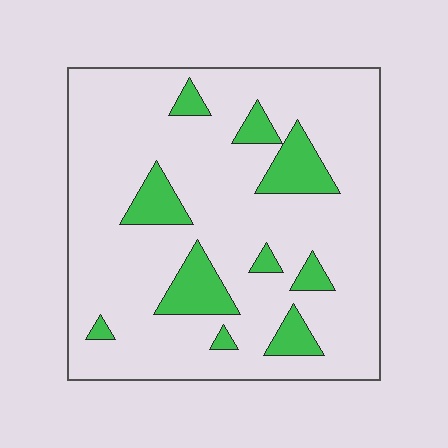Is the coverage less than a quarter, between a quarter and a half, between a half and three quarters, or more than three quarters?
Less than a quarter.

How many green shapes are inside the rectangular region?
10.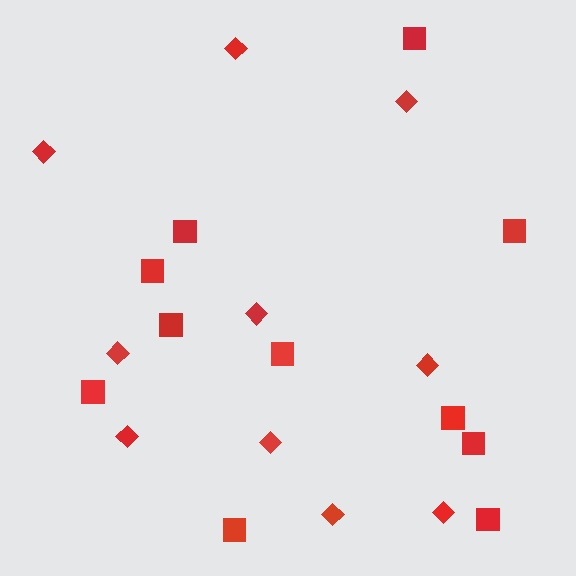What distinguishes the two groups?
There are 2 groups: one group of diamonds (10) and one group of squares (11).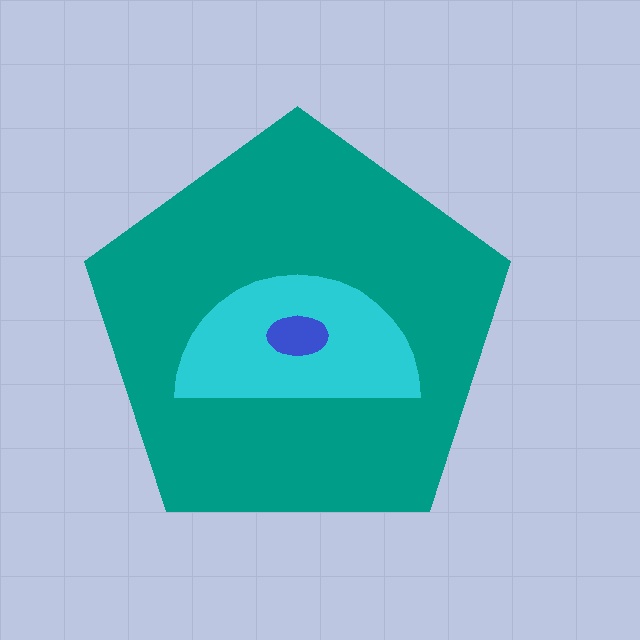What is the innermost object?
The blue ellipse.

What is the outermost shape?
The teal pentagon.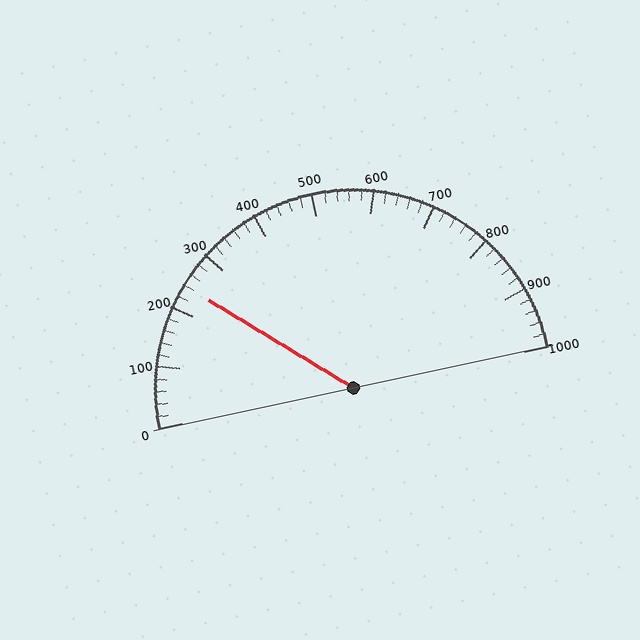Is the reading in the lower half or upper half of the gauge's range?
The reading is in the lower half of the range (0 to 1000).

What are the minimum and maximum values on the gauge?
The gauge ranges from 0 to 1000.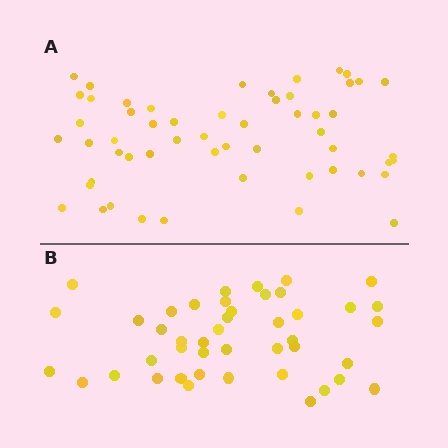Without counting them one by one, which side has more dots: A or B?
Region A (the top region) has more dots.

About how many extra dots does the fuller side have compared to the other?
Region A has roughly 12 or so more dots than region B.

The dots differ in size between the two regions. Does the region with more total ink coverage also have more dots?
No. Region B has more total ink coverage because its dots are larger, but region A actually contains more individual dots. Total area can be misleading — the number of items is what matters here.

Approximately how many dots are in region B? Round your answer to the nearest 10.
About 40 dots. (The exact count is 44, which rounds to 40.)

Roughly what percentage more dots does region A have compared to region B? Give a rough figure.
About 25% more.